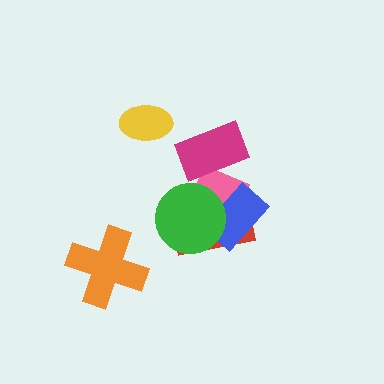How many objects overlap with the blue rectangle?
3 objects overlap with the blue rectangle.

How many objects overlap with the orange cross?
0 objects overlap with the orange cross.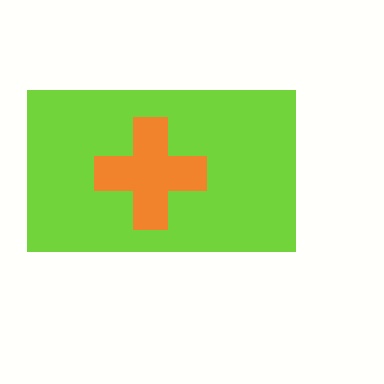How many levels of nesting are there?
2.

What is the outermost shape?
The lime rectangle.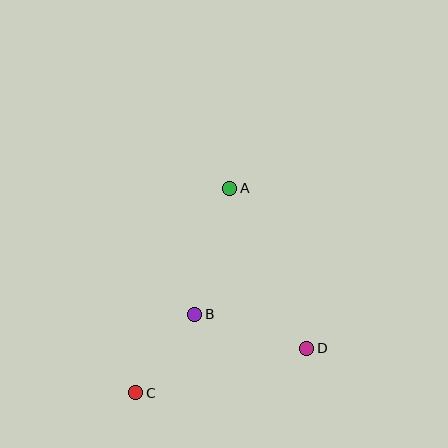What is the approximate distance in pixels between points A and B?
The distance between A and B is approximately 131 pixels.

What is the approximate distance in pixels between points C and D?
The distance between C and D is approximately 176 pixels.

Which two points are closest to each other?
Points B and C are closest to each other.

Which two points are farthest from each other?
Points A and C are farthest from each other.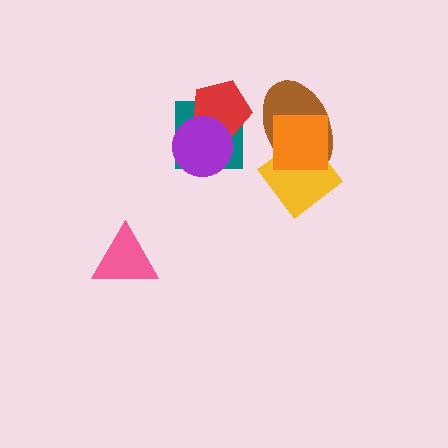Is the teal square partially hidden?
Yes, it is partially covered by another shape.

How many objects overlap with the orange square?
2 objects overlap with the orange square.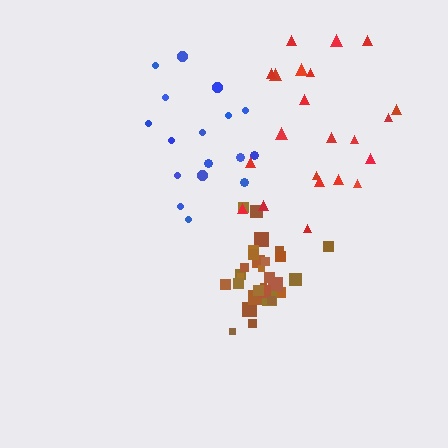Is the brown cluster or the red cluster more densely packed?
Brown.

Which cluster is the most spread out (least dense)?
Red.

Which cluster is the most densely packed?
Brown.